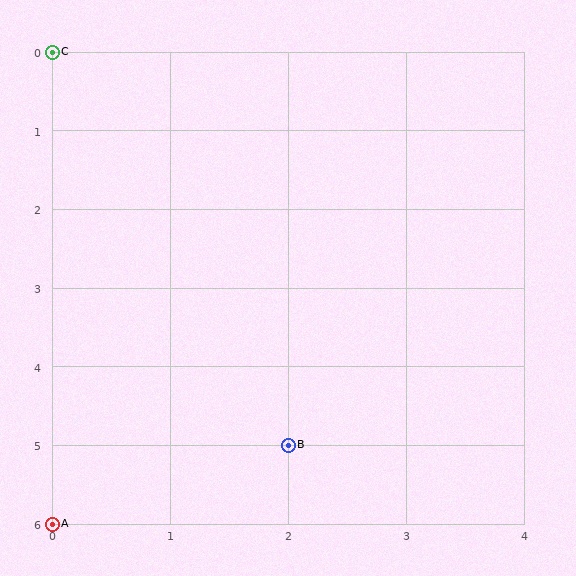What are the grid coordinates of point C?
Point C is at grid coordinates (0, 0).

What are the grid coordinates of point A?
Point A is at grid coordinates (0, 6).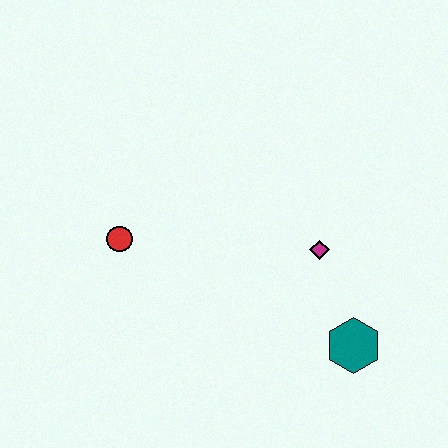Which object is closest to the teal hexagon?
The magenta diamond is closest to the teal hexagon.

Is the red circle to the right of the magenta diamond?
No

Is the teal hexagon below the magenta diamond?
Yes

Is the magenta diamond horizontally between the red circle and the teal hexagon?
Yes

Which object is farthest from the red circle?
The teal hexagon is farthest from the red circle.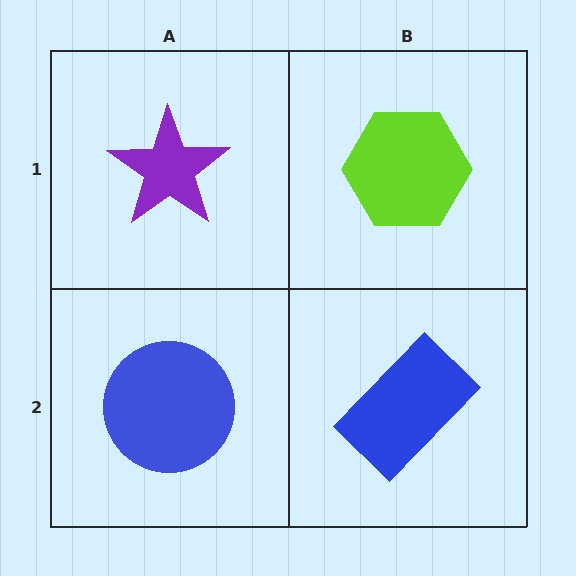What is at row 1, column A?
A purple star.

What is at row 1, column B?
A lime hexagon.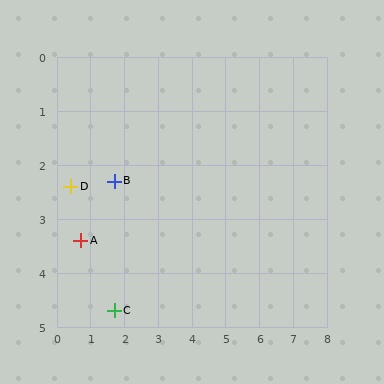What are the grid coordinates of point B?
Point B is at approximately (1.7, 2.3).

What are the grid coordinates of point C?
Point C is at approximately (1.7, 4.7).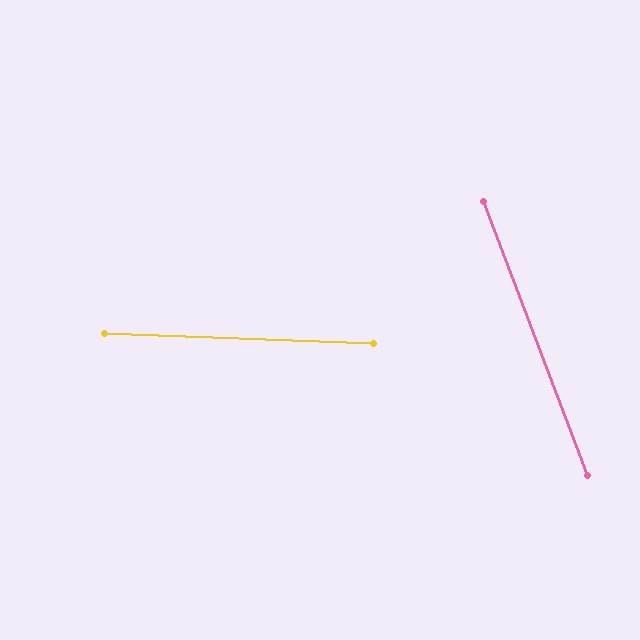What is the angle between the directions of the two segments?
Approximately 67 degrees.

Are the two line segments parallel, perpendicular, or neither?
Neither parallel nor perpendicular — they differ by about 67°.